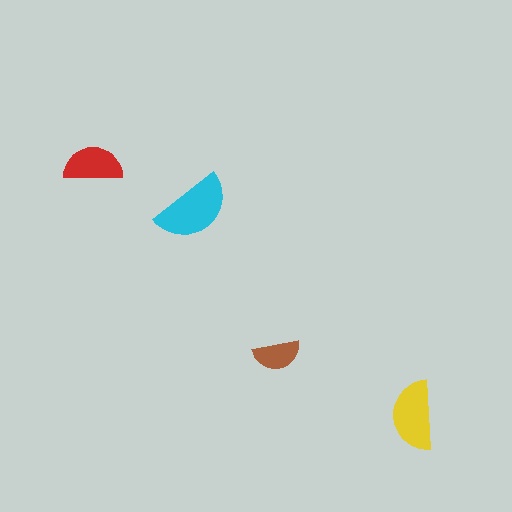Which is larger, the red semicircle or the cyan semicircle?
The cyan one.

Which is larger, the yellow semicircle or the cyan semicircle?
The cyan one.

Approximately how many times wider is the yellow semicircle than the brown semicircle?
About 1.5 times wider.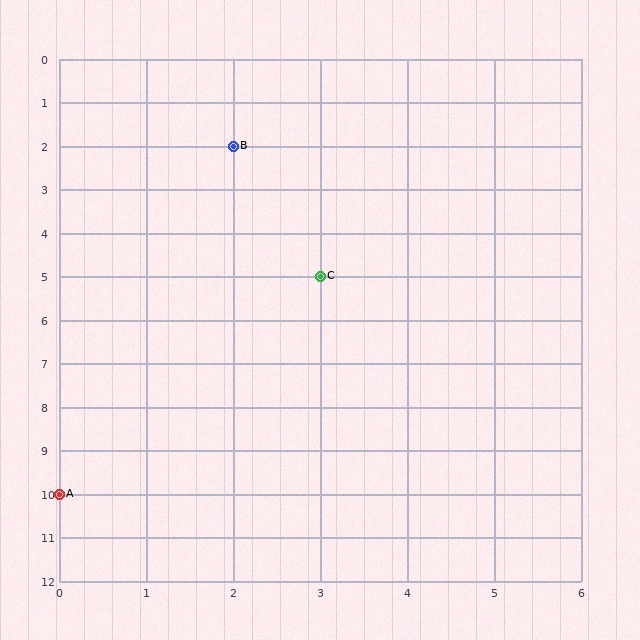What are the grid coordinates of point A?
Point A is at grid coordinates (0, 10).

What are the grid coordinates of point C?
Point C is at grid coordinates (3, 5).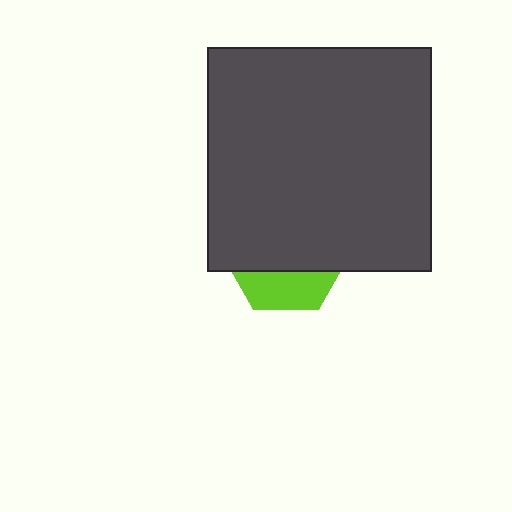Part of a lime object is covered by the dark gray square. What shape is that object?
It is a hexagon.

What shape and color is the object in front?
The object in front is a dark gray square.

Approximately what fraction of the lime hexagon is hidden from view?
Roughly 70% of the lime hexagon is hidden behind the dark gray square.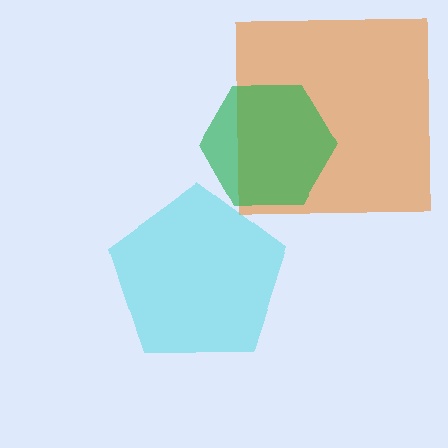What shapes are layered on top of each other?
The layered shapes are: an orange square, a green hexagon, a cyan pentagon.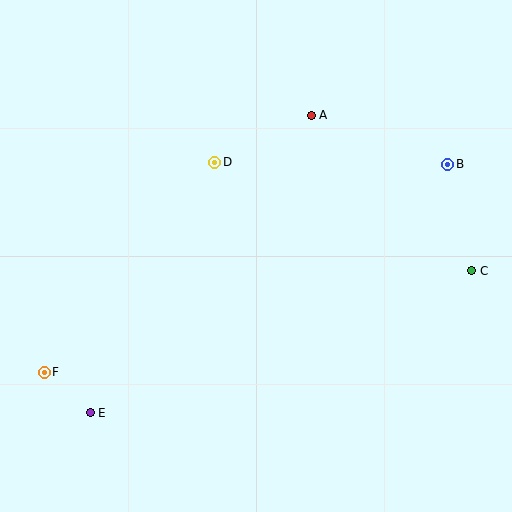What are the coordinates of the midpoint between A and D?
The midpoint between A and D is at (263, 139).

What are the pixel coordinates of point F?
Point F is at (44, 372).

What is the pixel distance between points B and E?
The distance between B and E is 435 pixels.